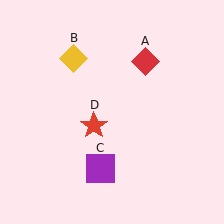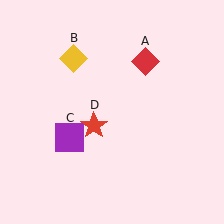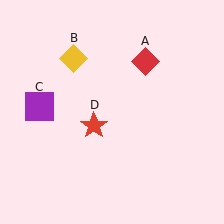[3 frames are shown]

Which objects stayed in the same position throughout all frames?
Red diamond (object A) and yellow diamond (object B) and red star (object D) remained stationary.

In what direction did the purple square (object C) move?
The purple square (object C) moved up and to the left.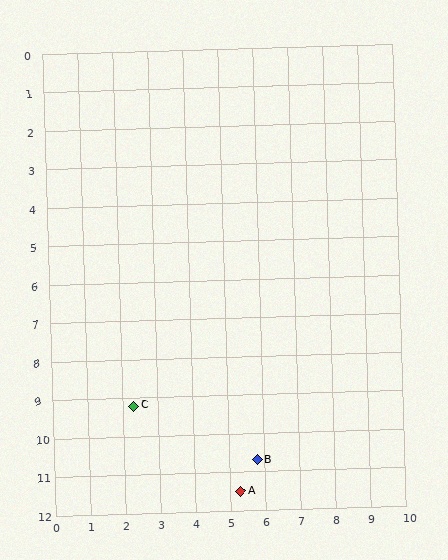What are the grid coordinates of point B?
Point B is at approximately (5.8, 10.7).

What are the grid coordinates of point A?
Point A is at approximately (5.3, 11.5).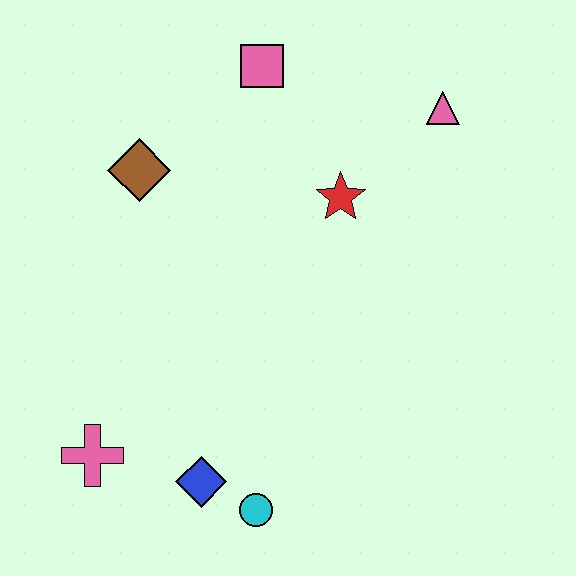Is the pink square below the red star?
No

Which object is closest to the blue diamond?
The cyan circle is closest to the blue diamond.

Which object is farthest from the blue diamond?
The pink triangle is farthest from the blue diamond.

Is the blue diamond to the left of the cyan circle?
Yes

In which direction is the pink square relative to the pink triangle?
The pink square is to the left of the pink triangle.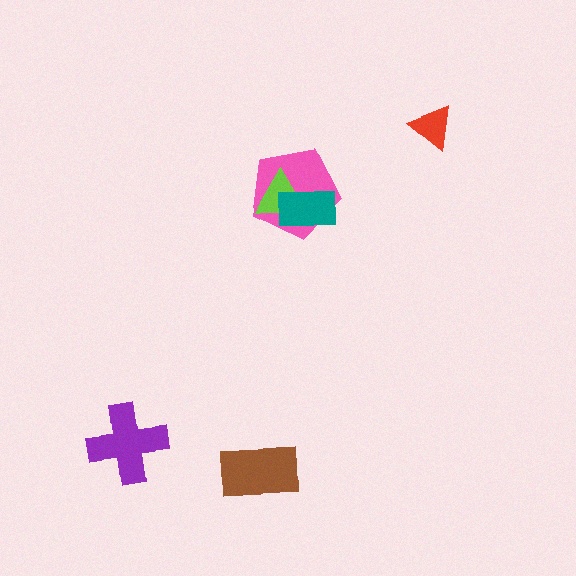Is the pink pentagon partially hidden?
Yes, it is partially covered by another shape.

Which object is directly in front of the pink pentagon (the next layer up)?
The lime triangle is directly in front of the pink pentagon.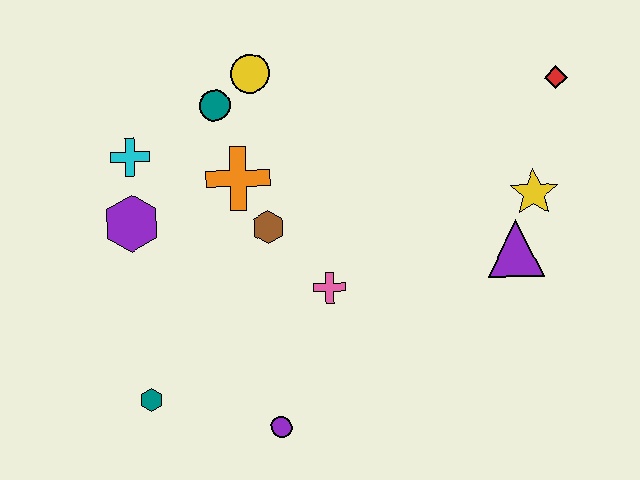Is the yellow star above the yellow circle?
No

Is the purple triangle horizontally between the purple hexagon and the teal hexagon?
No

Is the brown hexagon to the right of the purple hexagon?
Yes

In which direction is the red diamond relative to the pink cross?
The red diamond is to the right of the pink cross.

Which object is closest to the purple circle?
The teal hexagon is closest to the purple circle.